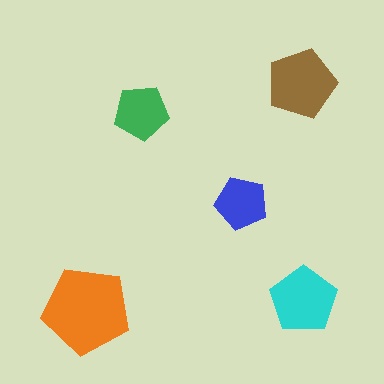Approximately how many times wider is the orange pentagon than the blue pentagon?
About 1.5 times wider.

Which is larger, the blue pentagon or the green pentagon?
The green one.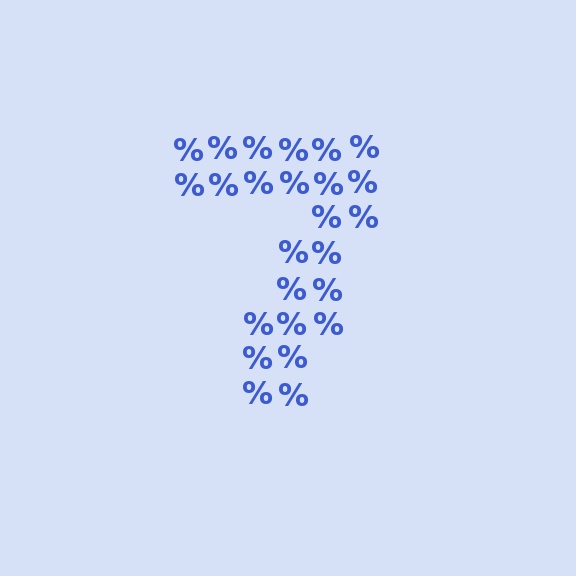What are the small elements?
The small elements are percent signs.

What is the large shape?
The large shape is the digit 7.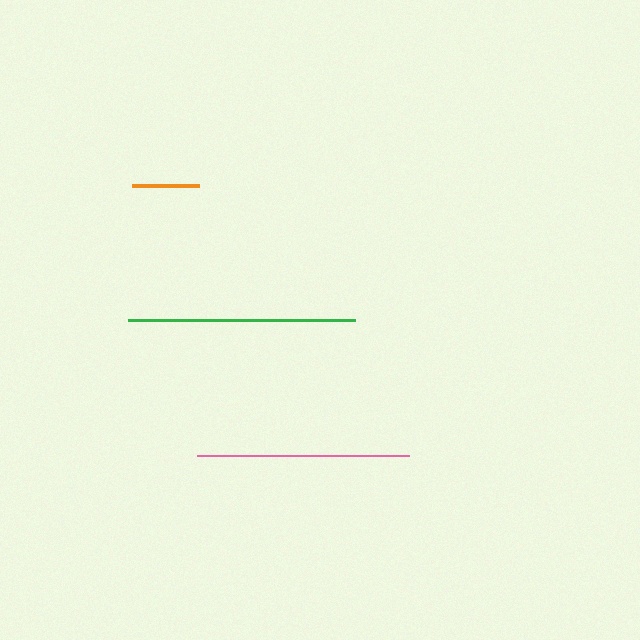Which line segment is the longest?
The green line is the longest at approximately 227 pixels.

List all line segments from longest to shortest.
From longest to shortest: green, pink, orange.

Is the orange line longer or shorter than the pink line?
The pink line is longer than the orange line.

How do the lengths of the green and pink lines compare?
The green and pink lines are approximately the same length.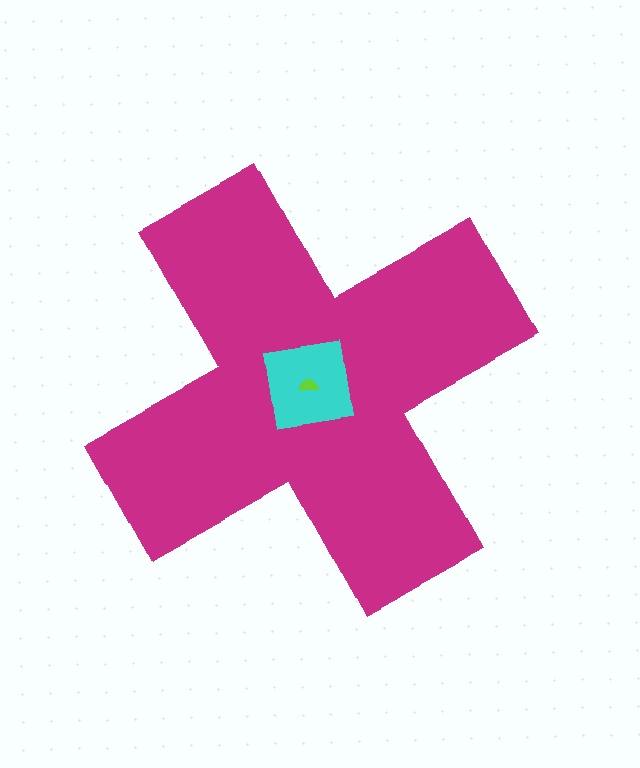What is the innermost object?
The lime semicircle.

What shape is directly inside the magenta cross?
The cyan square.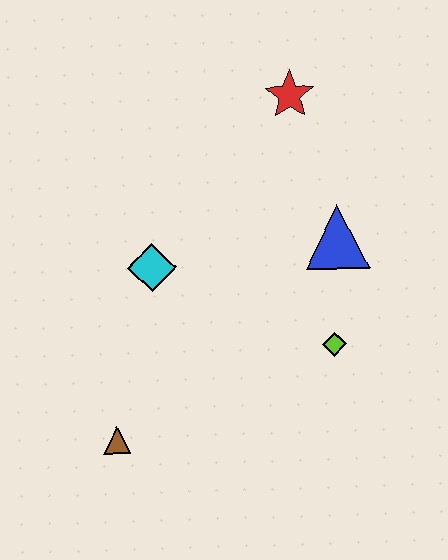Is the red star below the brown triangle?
No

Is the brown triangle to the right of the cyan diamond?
No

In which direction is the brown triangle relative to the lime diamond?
The brown triangle is to the left of the lime diamond.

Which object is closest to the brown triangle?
The cyan diamond is closest to the brown triangle.